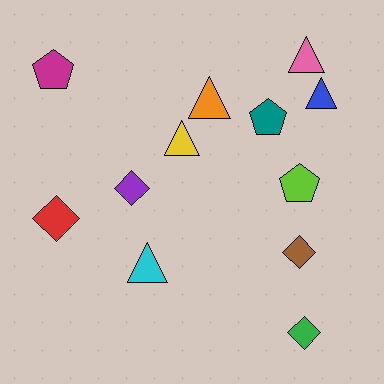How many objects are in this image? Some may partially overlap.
There are 12 objects.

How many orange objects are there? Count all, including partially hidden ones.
There is 1 orange object.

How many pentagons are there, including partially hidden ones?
There are 3 pentagons.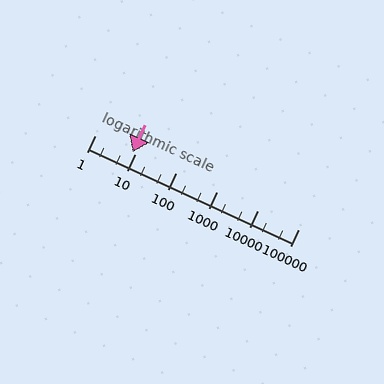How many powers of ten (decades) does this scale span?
The scale spans 5 decades, from 1 to 100000.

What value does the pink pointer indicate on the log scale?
The pointer indicates approximately 8.6.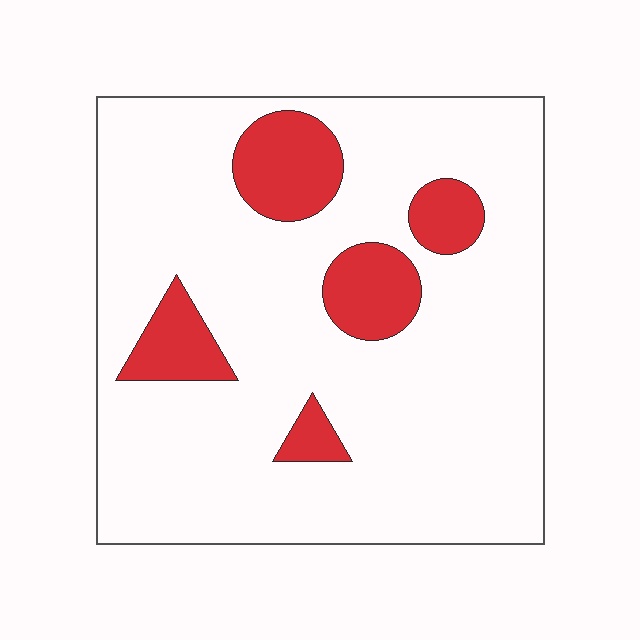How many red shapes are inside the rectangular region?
5.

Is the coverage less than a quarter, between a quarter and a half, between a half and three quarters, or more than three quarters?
Less than a quarter.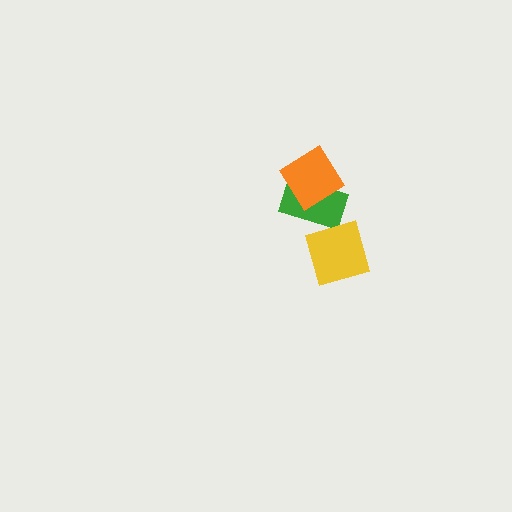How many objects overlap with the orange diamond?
1 object overlaps with the orange diamond.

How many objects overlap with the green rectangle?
2 objects overlap with the green rectangle.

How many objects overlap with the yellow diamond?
1 object overlaps with the yellow diamond.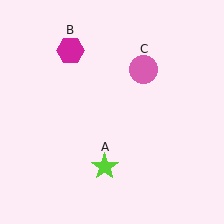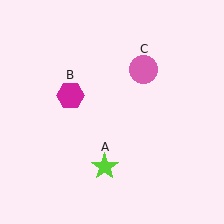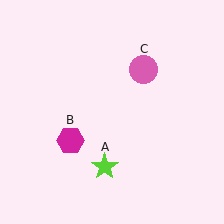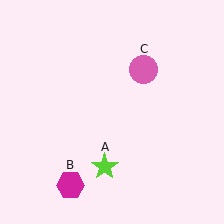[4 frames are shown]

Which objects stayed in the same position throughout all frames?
Lime star (object A) and pink circle (object C) remained stationary.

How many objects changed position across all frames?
1 object changed position: magenta hexagon (object B).